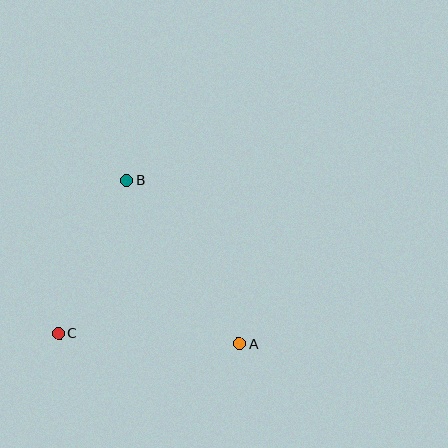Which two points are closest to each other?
Points B and C are closest to each other.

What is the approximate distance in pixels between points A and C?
The distance between A and C is approximately 181 pixels.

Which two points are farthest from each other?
Points A and B are farthest from each other.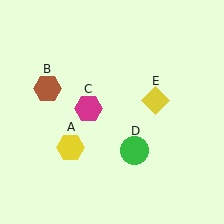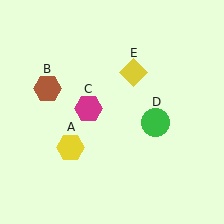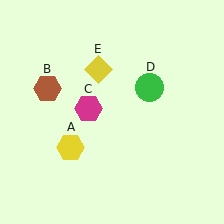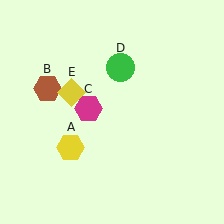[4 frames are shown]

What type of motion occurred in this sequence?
The green circle (object D), yellow diamond (object E) rotated counterclockwise around the center of the scene.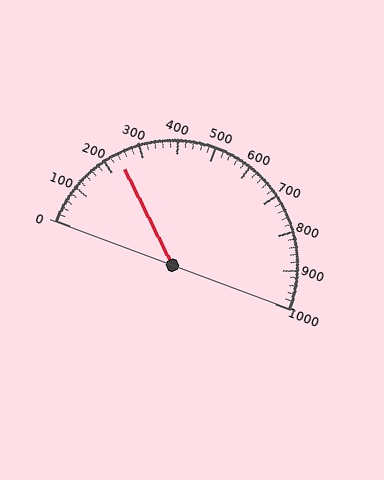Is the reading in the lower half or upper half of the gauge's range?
The reading is in the lower half of the range (0 to 1000).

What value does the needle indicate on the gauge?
The needle indicates approximately 240.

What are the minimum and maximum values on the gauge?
The gauge ranges from 0 to 1000.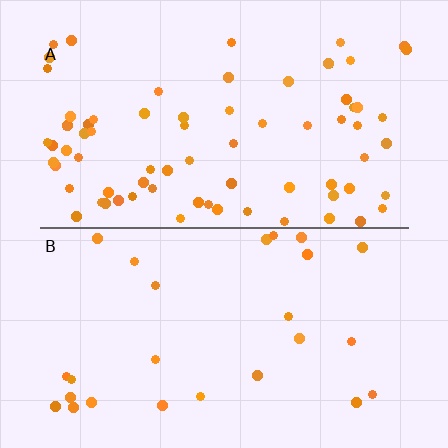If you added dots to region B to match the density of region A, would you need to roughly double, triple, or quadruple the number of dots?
Approximately triple.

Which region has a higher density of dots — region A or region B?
A (the top).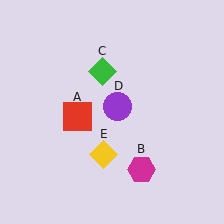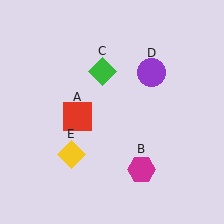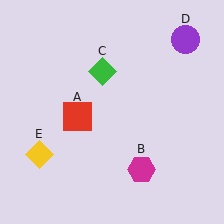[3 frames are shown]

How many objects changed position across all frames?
2 objects changed position: purple circle (object D), yellow diamond (object E).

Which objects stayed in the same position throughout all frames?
Red square (object A) and magenta hexagon (object B) and green diamond (object C) remained stationary.